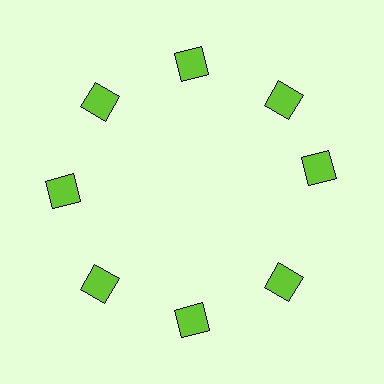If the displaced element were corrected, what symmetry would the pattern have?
It would have 8-fold rotational symmetry — the pattern would map onto itself every 45 degrees.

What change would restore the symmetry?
The symmetry would be restored by rotating it back into even spacing with its neighbors so that all 8 squares sit at equal angles and equal distance from the center.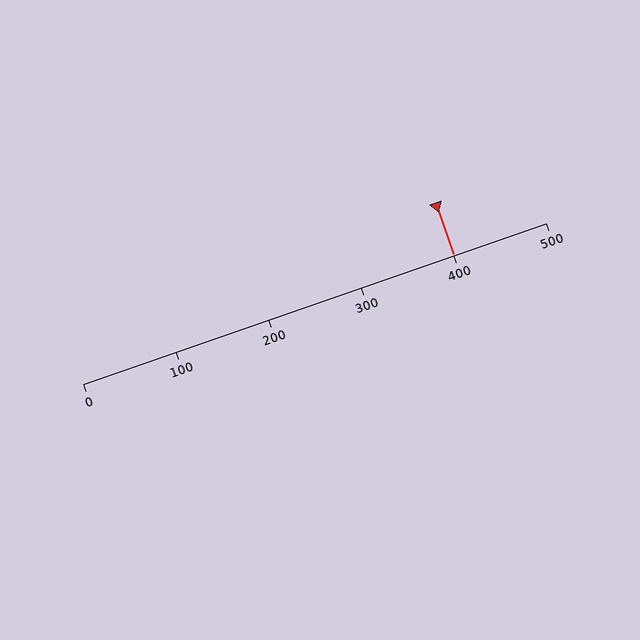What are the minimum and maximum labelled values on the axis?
The axis runs from 0 to 500.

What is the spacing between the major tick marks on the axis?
The major ticks are spaced 100 apart.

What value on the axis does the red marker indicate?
The marker indicates approximately 400.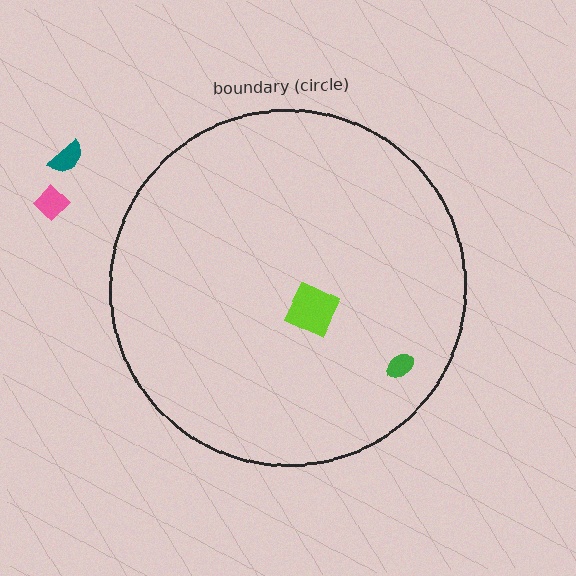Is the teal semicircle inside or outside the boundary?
Outside.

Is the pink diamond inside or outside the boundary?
Outside.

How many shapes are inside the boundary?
2 inside, 2 outside.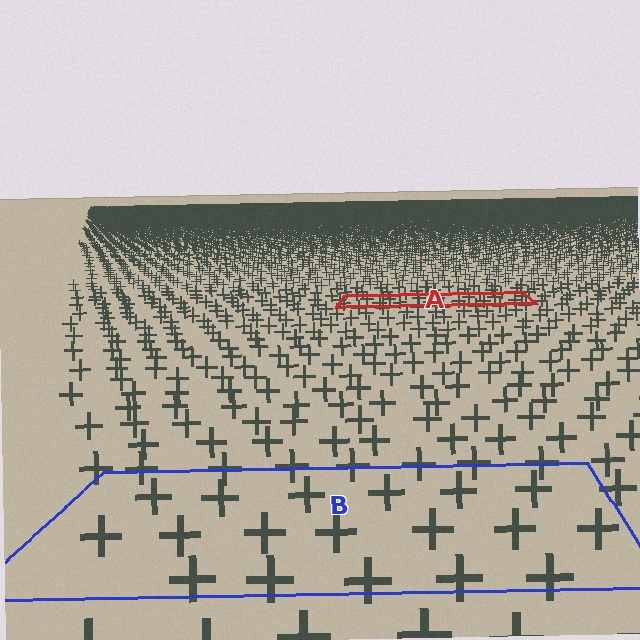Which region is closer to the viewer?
Region B is closer. The texture elements there are larger and more spread out.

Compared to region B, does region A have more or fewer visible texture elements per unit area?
Region A has more texture elements per unit area — they are packed more densely because it is farther away.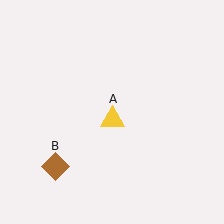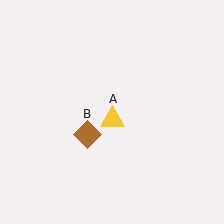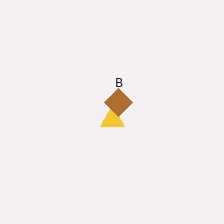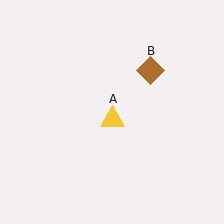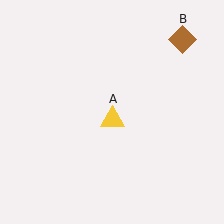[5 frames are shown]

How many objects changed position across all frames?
1 object changed position: brown diamond (object B).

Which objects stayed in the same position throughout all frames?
Yellow triangle (object A) remained stationary.